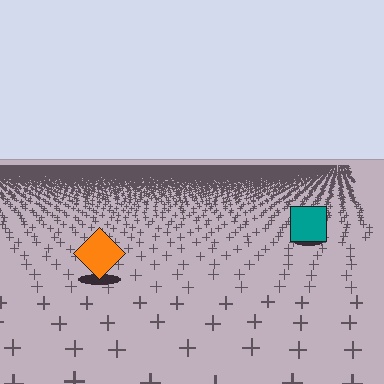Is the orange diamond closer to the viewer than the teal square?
Yes. The orange diamond is closer — you can tell from the texture gradient: the ground texture is coarser near it.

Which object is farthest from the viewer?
The teal square is farthest from the viewer. It appears smaller and the ground texture around it is denser.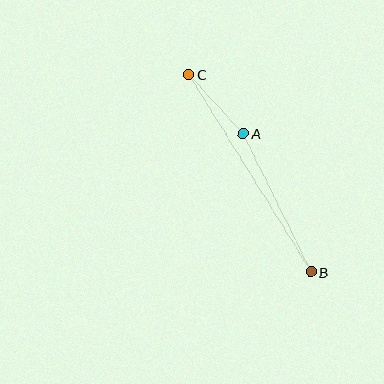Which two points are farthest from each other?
Points B and C are farthest from each other.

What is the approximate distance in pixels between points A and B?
The distance between A and B is approximately 154 pixels.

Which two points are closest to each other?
Points A and C are closest to each other.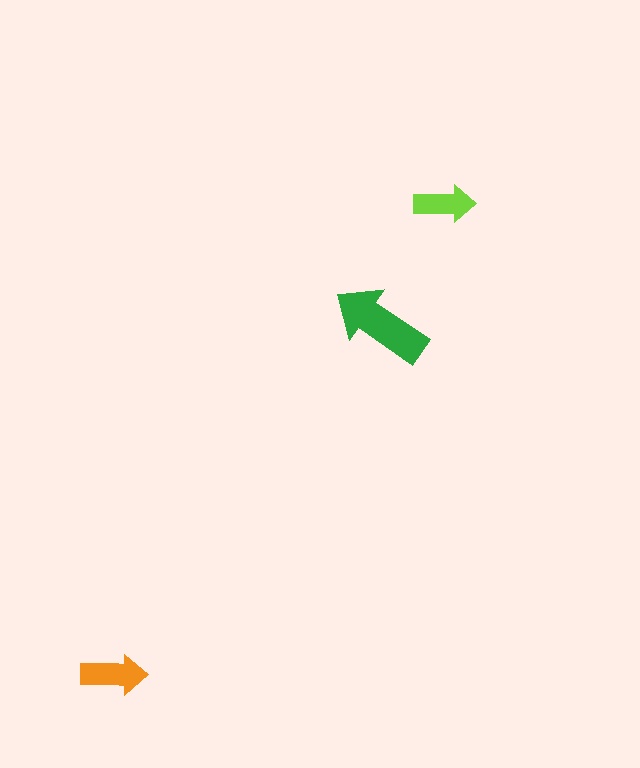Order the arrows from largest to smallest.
the green one, the orange one, the lime one.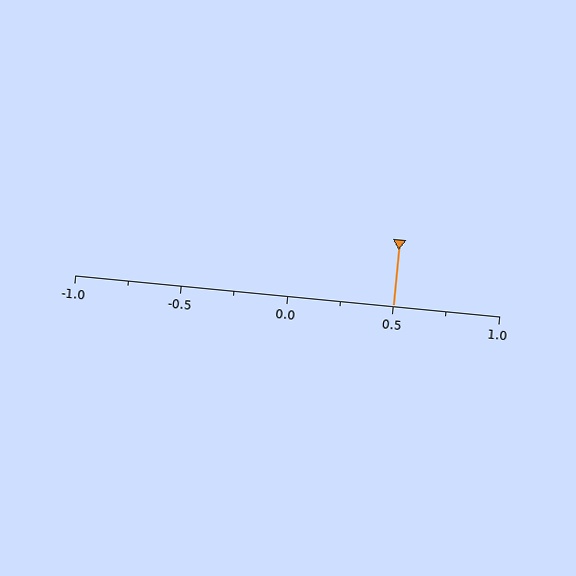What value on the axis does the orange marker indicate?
The marker indicates approximately 0.5.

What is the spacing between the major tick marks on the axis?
The major ticks are spaced 0.5 apart.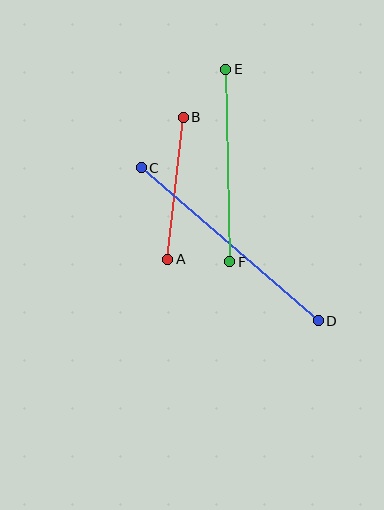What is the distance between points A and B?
The distance is approximately 143 pixels.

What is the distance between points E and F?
The distance is approximately 193 pixels.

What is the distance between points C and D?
The distance is approximately 234 pixels.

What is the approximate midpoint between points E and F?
The midpoint is at approximately (228, 166) pixels.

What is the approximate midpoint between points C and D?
The midpoint is at approximately (230, 244) pixels.